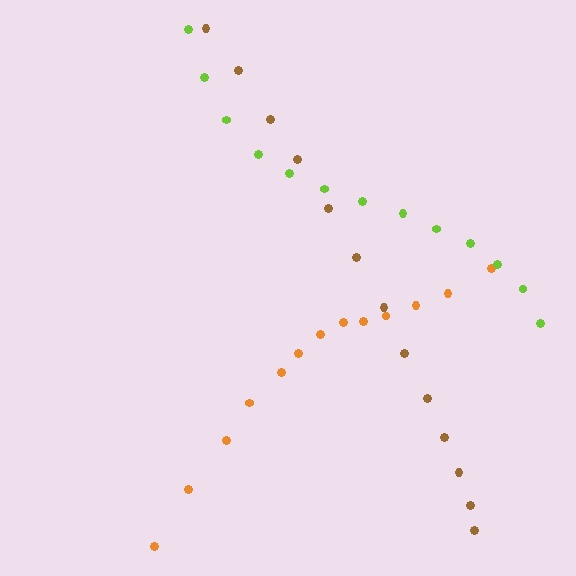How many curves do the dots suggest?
There are 3 distinct paths.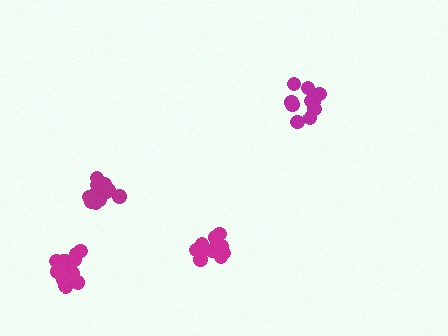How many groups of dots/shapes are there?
There are 4 groups.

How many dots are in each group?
Group 1: 12 dots, Group 2: 16 dots, Group 3: 13 dots, Group 4: 12 dots (53 total).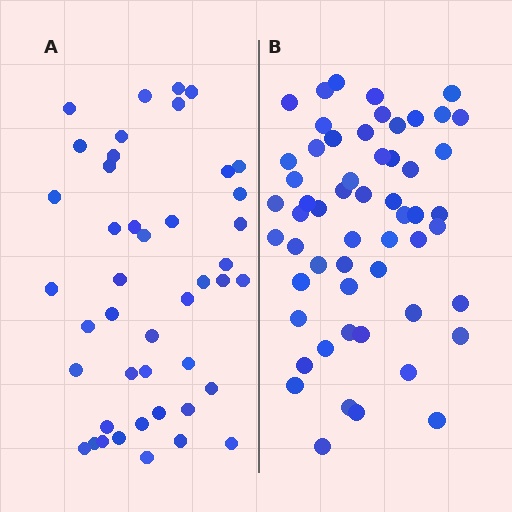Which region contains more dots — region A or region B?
Region B (the right region) has more dots.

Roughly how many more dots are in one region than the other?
Region B has roughly 12 or so more dots than region A.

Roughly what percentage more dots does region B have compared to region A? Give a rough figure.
About 25% more.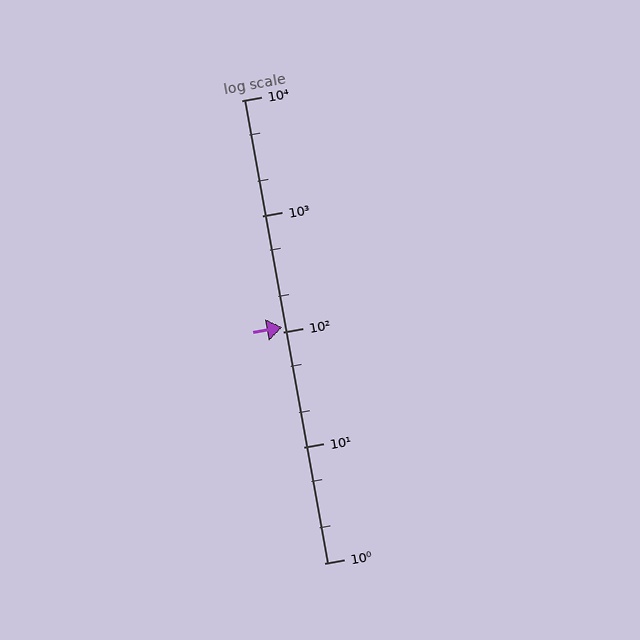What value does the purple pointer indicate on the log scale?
The pointer indicates approximately 110.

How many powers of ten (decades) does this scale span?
The scale spans 4 decades, from 1 to 10000.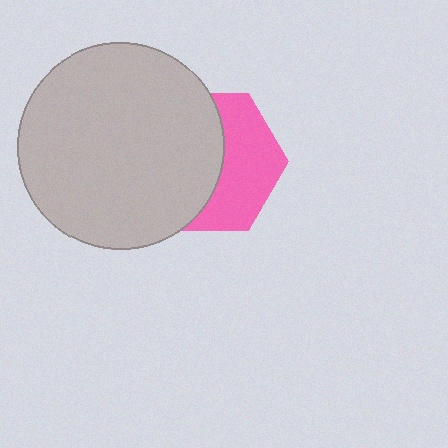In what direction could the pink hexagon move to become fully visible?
The pink hexagon could move right. That would shift it out from behind the light gray circle entirely.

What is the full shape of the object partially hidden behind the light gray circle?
The partially hidden object is a pink hexagon.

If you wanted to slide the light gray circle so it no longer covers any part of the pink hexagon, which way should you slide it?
Slide it left — that is the most direct way to separate the two shapes.